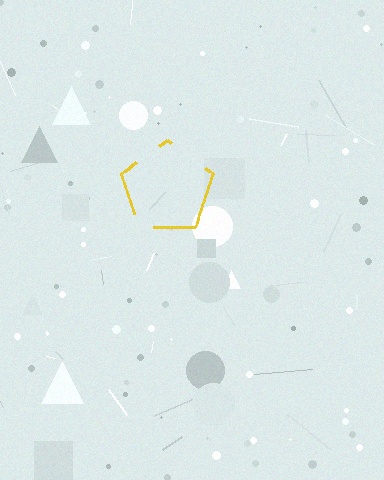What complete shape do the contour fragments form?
The contour fragments form a pentagon.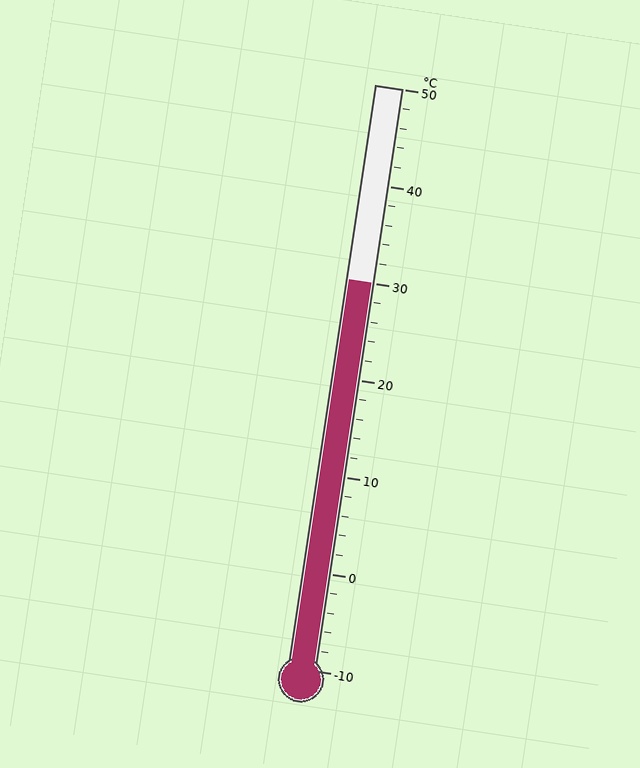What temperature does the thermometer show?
The thermometer shows approximately 30°C.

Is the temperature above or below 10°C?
The temperature is above 10°C.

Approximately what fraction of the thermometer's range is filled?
The thermometer is filled to approximately 65% of its range.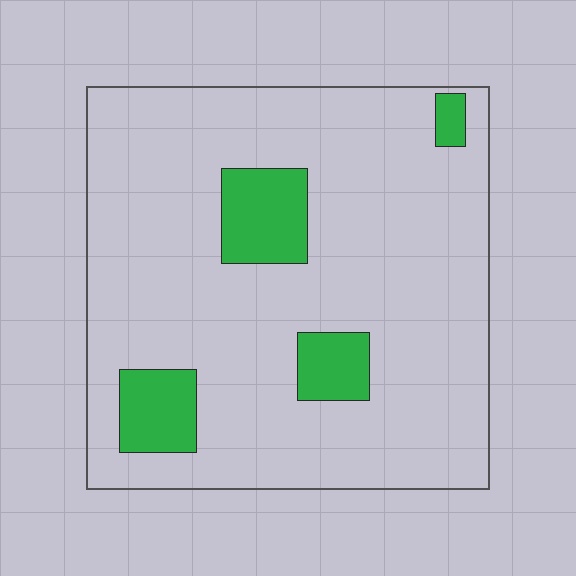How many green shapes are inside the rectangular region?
4.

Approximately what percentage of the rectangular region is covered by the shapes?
Approximately 15%.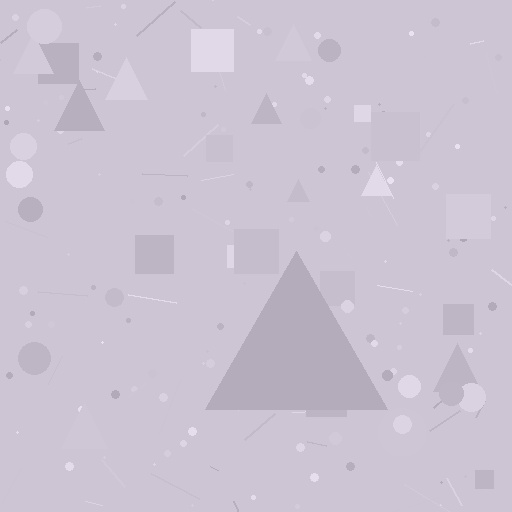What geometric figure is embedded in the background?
A triangle is embedded in the background.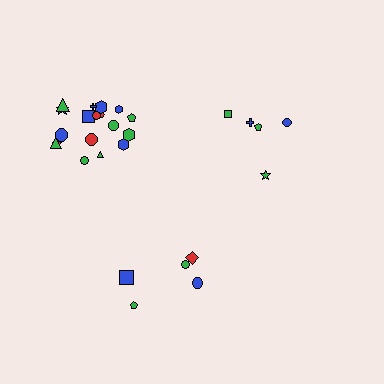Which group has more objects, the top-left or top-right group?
The top-left group.